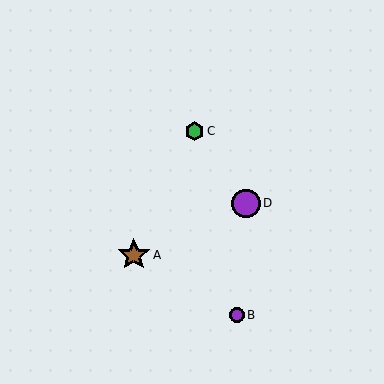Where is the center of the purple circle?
The center of the purple circle is at (237, 315).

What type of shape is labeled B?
Shape B is a purple circle.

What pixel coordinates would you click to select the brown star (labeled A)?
Click at (134, 255) to select the brown star A.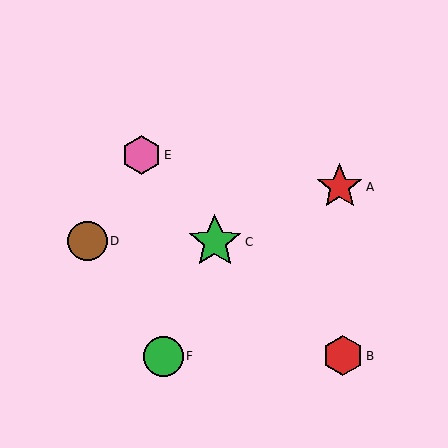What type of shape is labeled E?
Shape E is a pink hexagon.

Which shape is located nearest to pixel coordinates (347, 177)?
The red star (labeled A) at (340, 187) is nearest to that location.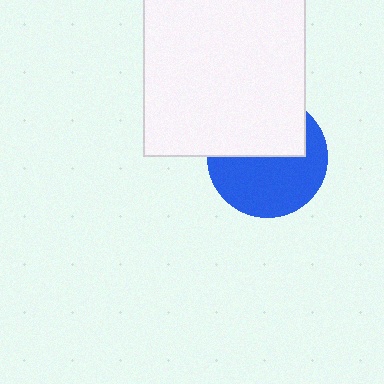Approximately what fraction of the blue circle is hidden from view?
Roughly 44% of the blue circle is hidden behind the white square.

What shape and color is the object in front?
The object in front is a white square.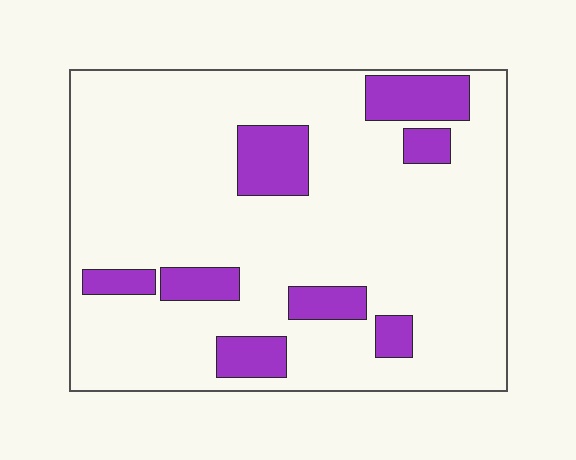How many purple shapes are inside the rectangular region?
8.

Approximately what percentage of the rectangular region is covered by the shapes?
Approximately 15%.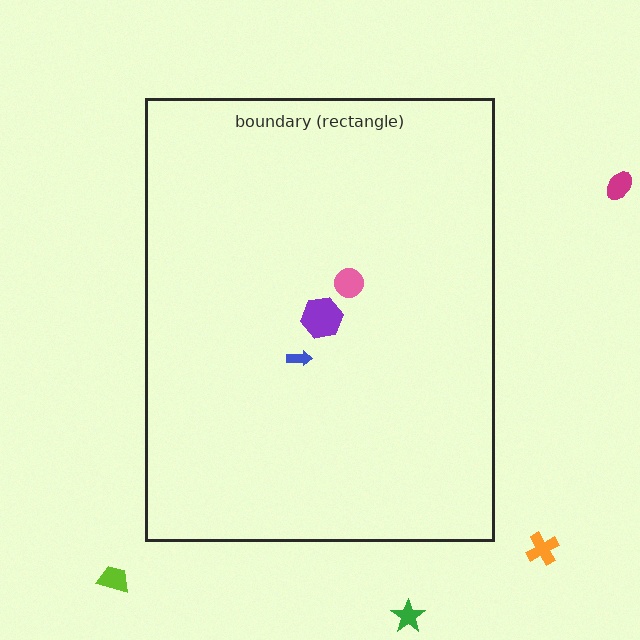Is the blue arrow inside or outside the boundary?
Inside.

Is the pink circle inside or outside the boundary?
Inside.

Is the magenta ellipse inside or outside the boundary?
Outside.